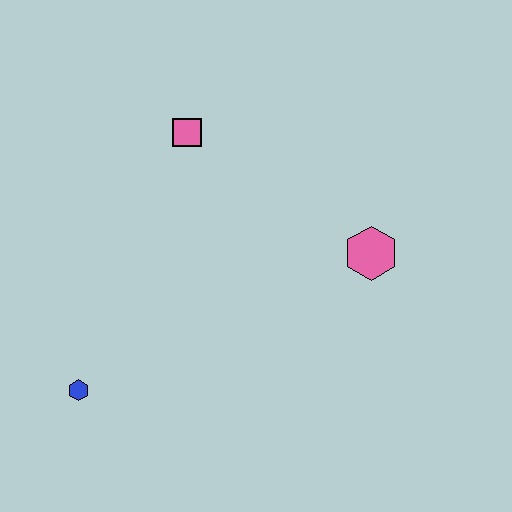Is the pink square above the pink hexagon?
Yes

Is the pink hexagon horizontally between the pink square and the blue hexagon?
No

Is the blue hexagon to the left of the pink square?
Yes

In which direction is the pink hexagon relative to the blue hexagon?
The pink hexagon is to the right of the blue hexagon.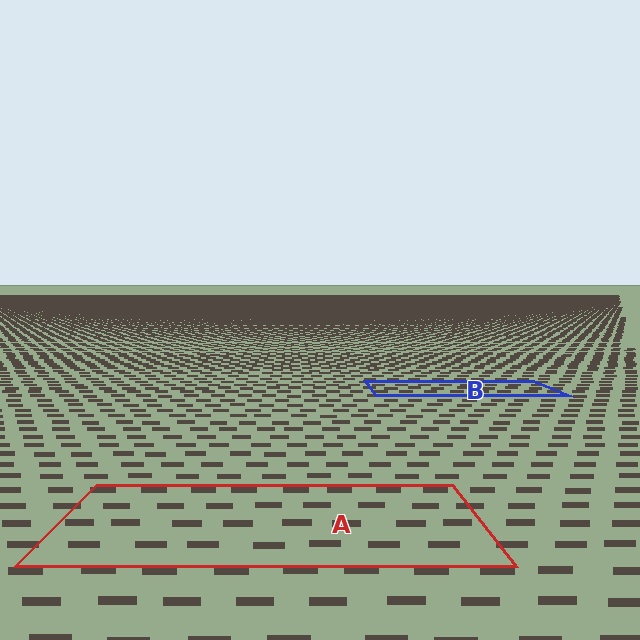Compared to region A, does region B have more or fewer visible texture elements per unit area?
Region B has more texture elements per unit area — they are packed more densely because it is farther away.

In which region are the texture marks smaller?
The texture marks are smaller in region B, because it is farther away.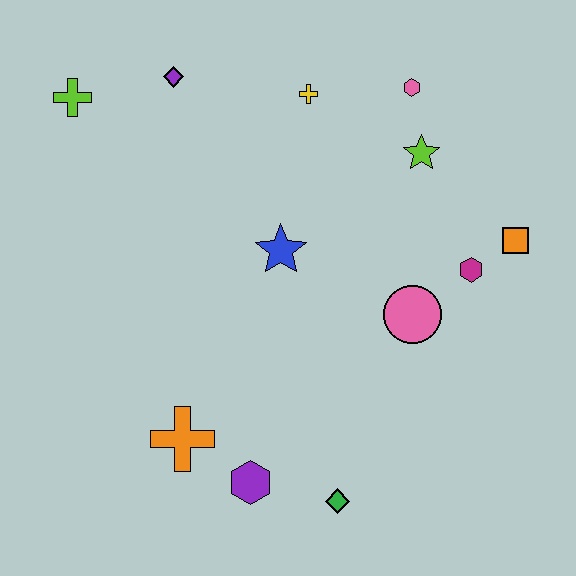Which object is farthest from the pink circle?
The lime cross is farthest from the pink circle.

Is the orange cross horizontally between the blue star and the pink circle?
No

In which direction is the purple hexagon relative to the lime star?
The purple hexagon is below the lime star.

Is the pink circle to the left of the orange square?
Yes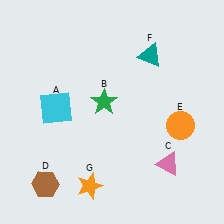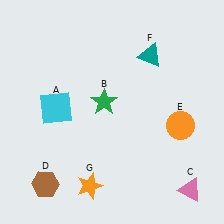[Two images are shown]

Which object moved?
The pink triangle (C) moved down.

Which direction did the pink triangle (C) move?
The pink triangle (C) moved down.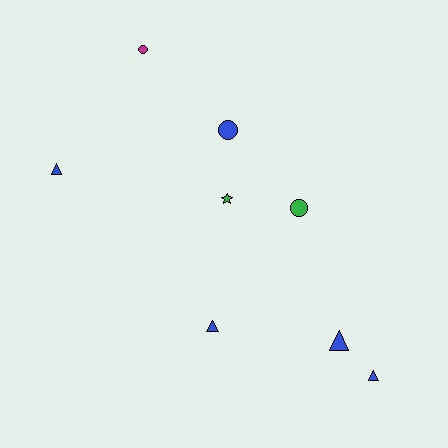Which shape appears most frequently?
Triangle, with 4 objects.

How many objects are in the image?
There are 8 objects.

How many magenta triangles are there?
There are no magenta triangles.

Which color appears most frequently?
Blue, with 5 objects.